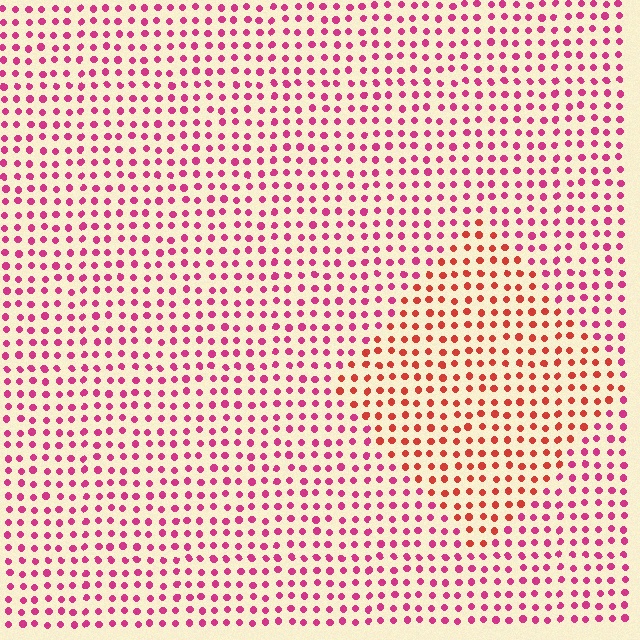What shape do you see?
I see a diamond.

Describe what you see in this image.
The image is filled with small magenta elements in a uniform arrangement. A diamond-shaped region is visible where the elements are tinted to a slightly different hue, forming a subtle color boundary.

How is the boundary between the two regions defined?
The boundary is defined purely by a slight shift in hue (about 35 degrees). Spacing, size, and orientation are identical on both sides.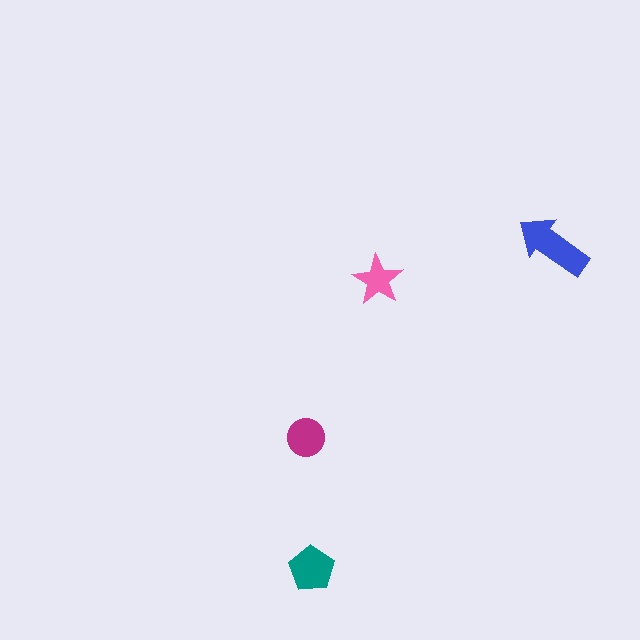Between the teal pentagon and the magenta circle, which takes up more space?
The teal pentagon.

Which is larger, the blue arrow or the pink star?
The blue arrow.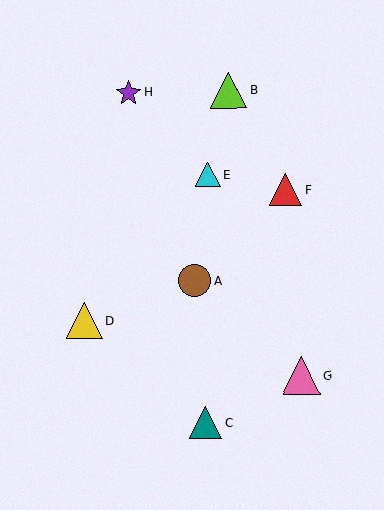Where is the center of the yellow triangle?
The center of the yellow triangle is at (84, 321).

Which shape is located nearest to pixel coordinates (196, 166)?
The cyan triangle (labeled E) at (208, 174) is nearest to that location.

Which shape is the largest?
The pink triangle (labeled G) is the largest.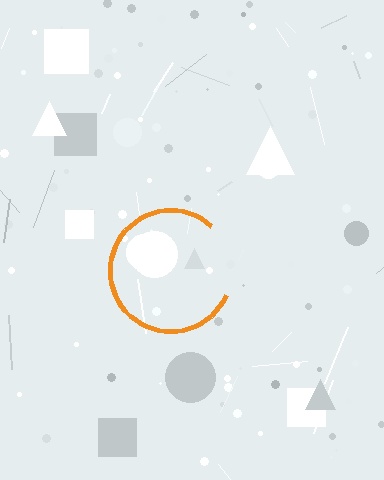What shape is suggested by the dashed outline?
The dashed outline suggests a circle.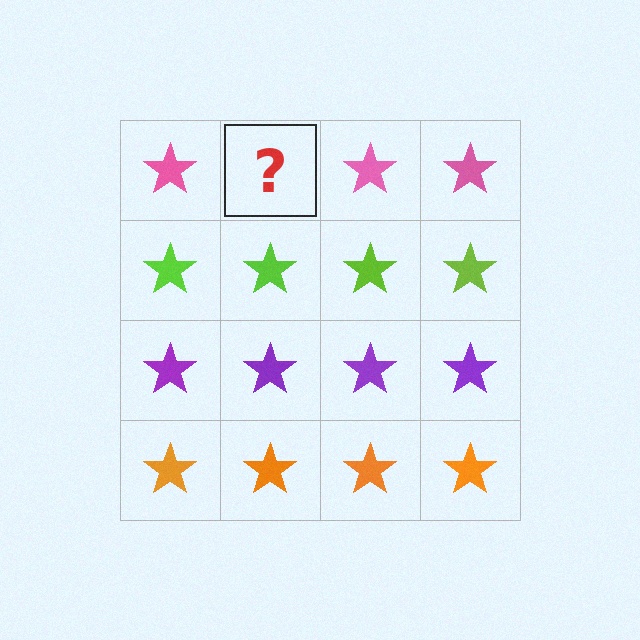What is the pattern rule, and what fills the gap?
The rule is that each row has a consistent color. The gap should be filled with a pink star.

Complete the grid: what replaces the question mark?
The question mark should be replaced with a pink star.